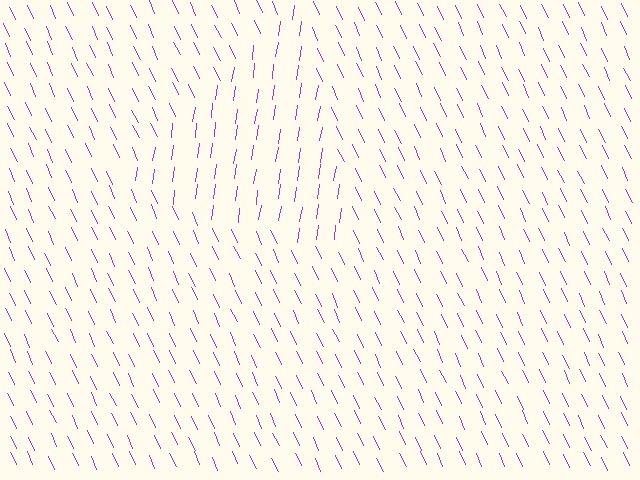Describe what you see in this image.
The image is filled with small purple line segments. A triangle region in the image has lines oriented differently from the surrounding lines, creating a visible texture boundary.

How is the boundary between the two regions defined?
The boundary is defined purely by a change in line orientation (approximately 33 degrees difference). All lines are the same color and thickness.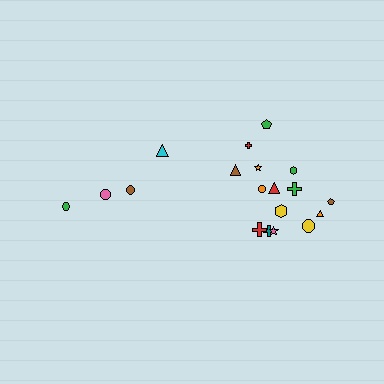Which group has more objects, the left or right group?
The right group.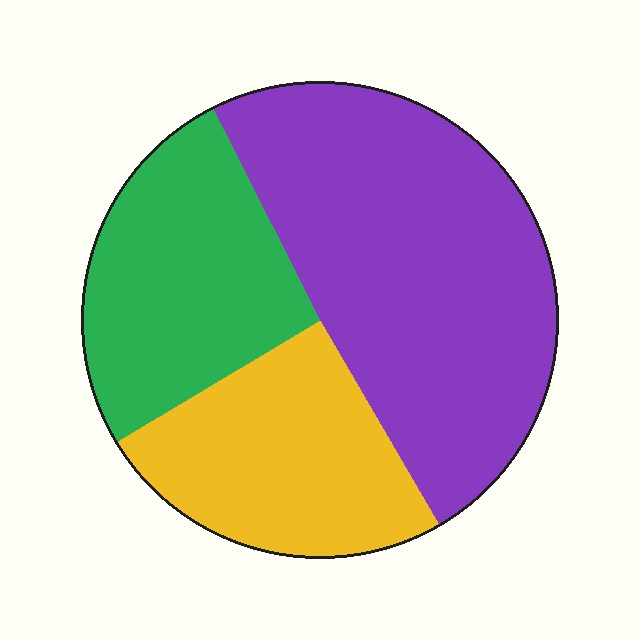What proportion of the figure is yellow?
Yellow takes up about one quarter (1/4) of the figure.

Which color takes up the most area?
Purple, at roughly 50%.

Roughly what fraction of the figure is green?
Green takes up between a quarter and a half of the figure.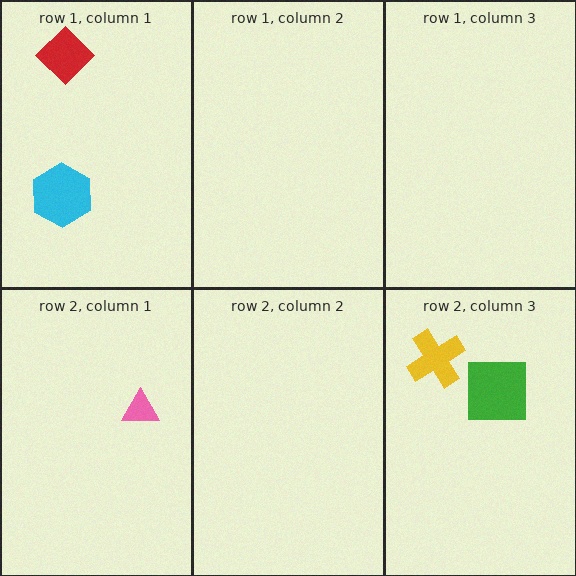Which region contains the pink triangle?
The row 2, column 1 region.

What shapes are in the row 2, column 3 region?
The green square, the yellow cross.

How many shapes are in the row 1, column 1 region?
2.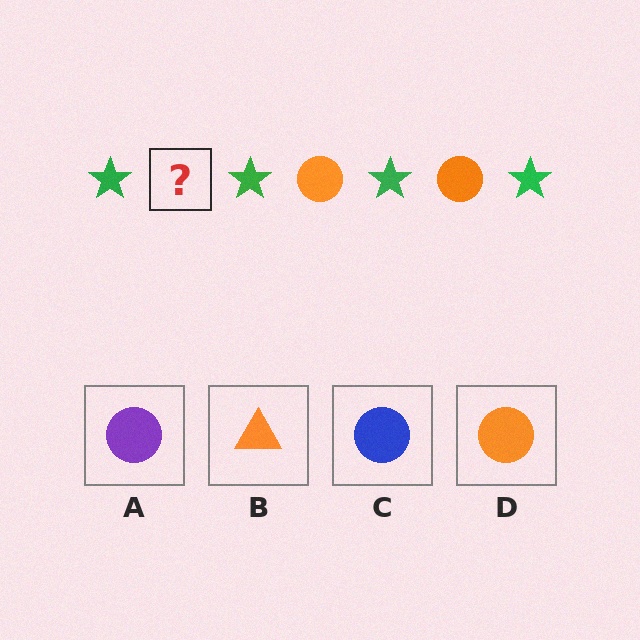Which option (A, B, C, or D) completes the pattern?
D.